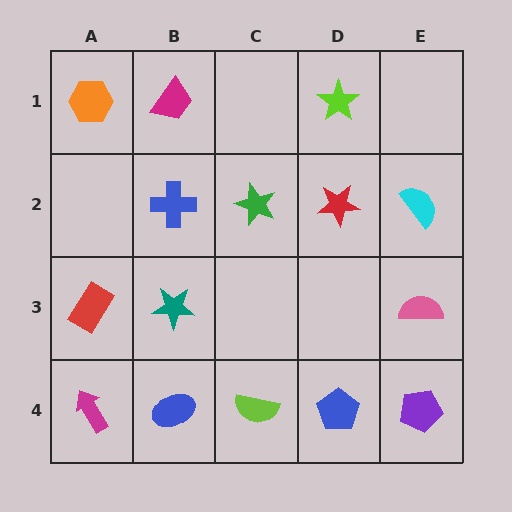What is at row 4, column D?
A blue pentagon.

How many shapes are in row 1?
3 shapes.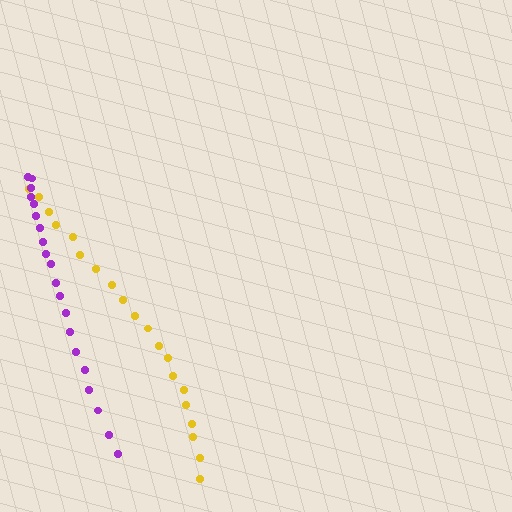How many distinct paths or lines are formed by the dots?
There are 2 distinct paths.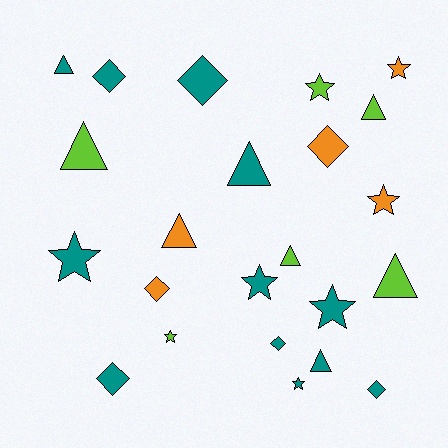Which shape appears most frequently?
Star, with 8 objects.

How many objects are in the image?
There are 23 objects.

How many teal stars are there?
There are 4 teal stars.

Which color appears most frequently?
Teal, with 12 objects.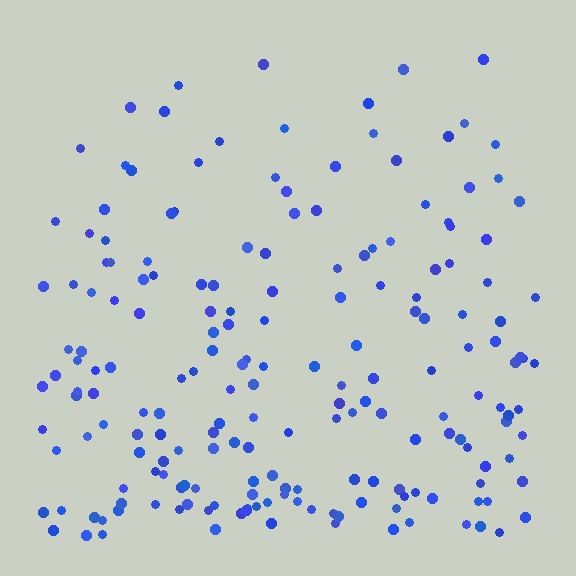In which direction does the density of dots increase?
From top to bottom, with the bottom side densest.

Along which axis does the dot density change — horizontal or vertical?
Vertical.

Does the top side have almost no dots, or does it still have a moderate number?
Still a moderate number, just noticeably fewer than the bottom.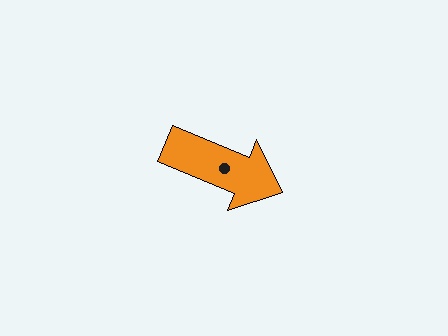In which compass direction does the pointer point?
Southeast.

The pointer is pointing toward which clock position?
Roughly 4 o'clock.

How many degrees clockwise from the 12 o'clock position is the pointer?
Approximately 113 degrees.